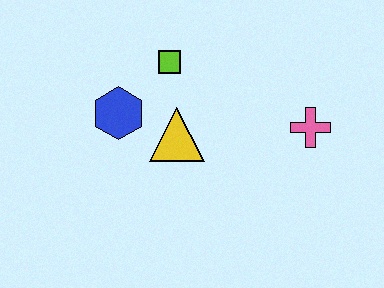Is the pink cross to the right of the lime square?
Yes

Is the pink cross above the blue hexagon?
No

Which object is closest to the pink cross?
The yellow triangle is closest to the pink cross.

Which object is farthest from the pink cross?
The blue hexagon is farthest from the pink cross.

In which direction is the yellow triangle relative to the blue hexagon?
The yellow triangle is to the right of the blue hexagon.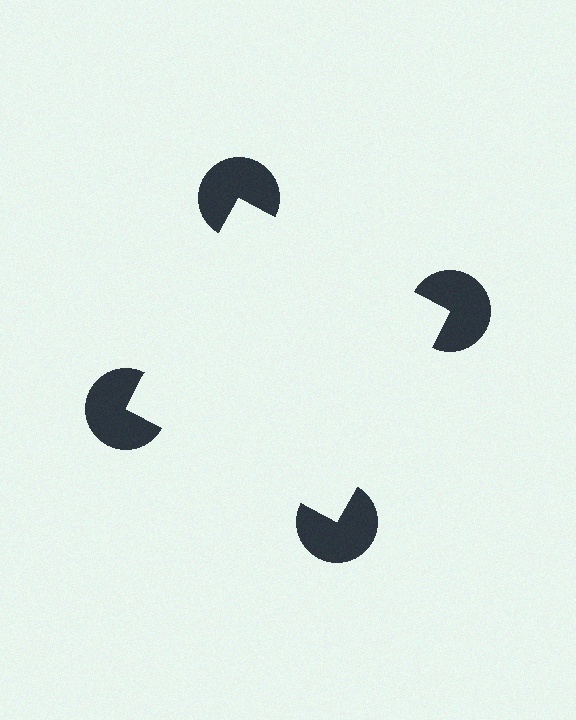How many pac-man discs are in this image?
There are 4 — one at each vertex of the illusory square.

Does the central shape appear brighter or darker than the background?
It typically appears slightly brighter than the background, even though no actual brightness change is drawn.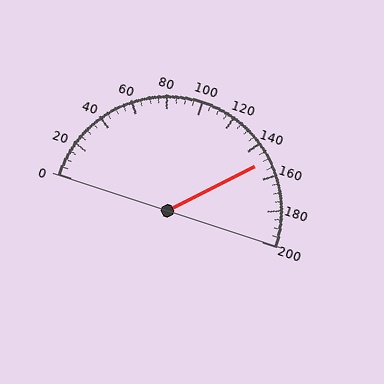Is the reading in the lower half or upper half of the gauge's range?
The reading is in the upper half of the range (0 to 200).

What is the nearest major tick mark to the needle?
The nearest major tick mark is 160.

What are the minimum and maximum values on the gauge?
The gauge ranges from 0 to 200.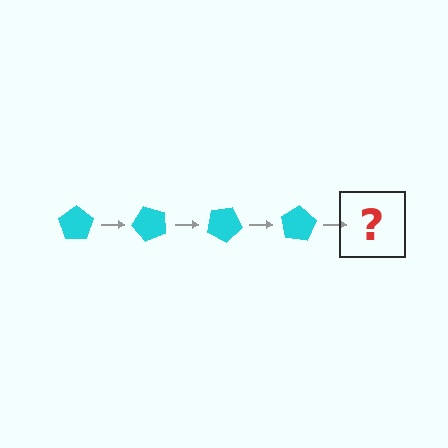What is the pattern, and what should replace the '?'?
The pattern is that the pentagon rotates 50 degrees each step. The '?' should be a cyan pentagon rotated 200 degrees.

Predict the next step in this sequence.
The next step is a cyan pentagon rotated 200 degrees.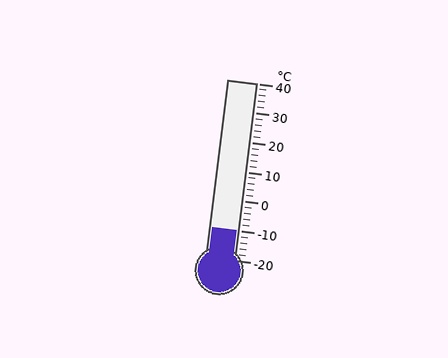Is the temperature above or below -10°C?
The temperature is at -10°C.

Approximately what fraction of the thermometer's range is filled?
The thermometer is filled to approximately 15% of its range.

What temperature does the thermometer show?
The thermometer shows approximately -10°C.